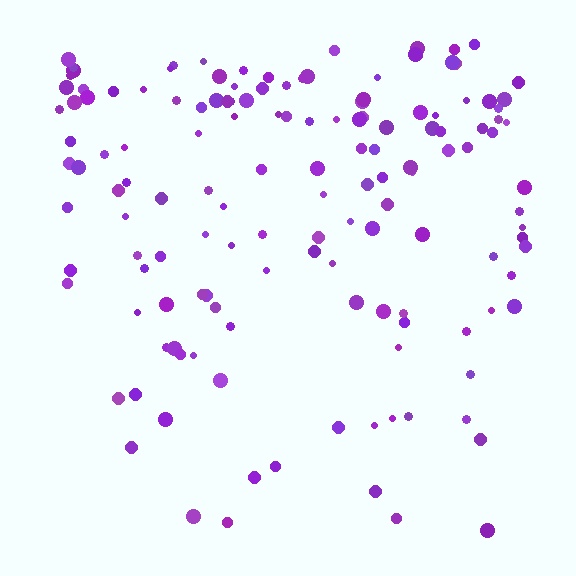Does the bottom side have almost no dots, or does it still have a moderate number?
Still a moderate number, just noticeably fewer than the top.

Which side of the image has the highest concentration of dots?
The top.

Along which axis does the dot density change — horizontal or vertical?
Vertical.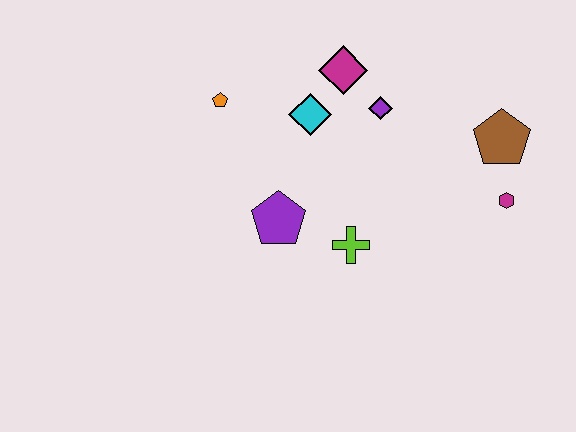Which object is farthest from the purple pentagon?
The brown pentagon is farthest from the purple pentagon.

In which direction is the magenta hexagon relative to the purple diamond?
The magenta hexagon is to the right of the purple diamond.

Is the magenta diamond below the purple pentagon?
No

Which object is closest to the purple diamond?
The magenta diamond is closest to the purple diamond.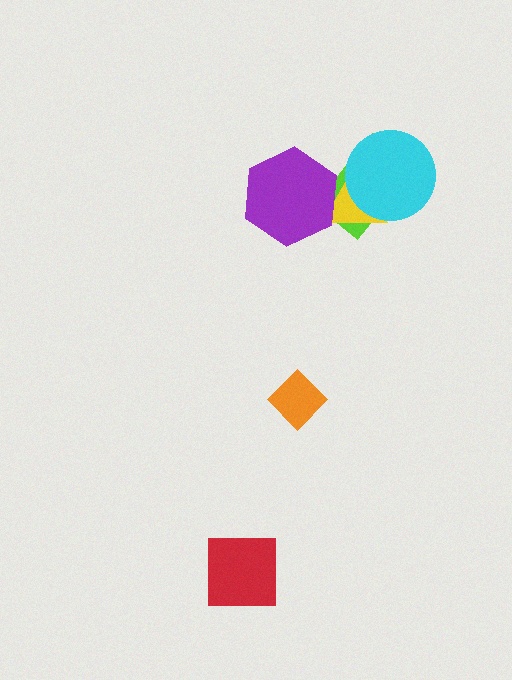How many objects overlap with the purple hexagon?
2 objects overlap with the purple hexagon.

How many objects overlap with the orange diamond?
0 objects overlap with the orange diamond.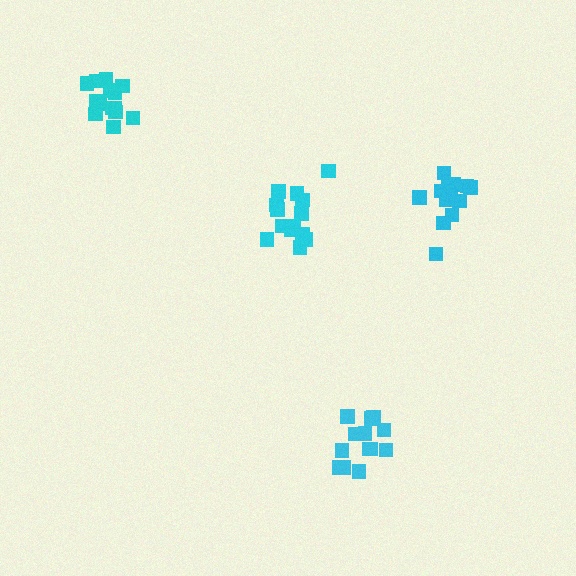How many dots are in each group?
Group 1: 14 dots, Group 2: 15 dots, Group 3: 14 dots, Group 4: 13 dots (56 total).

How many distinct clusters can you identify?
There are 4 distinct clusters.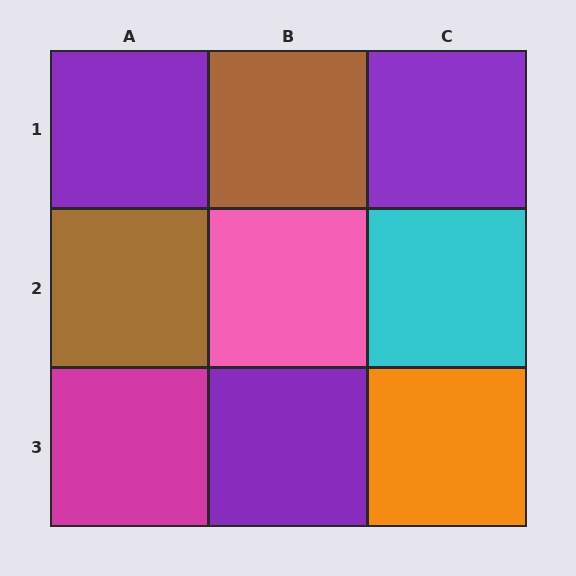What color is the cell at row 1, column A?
Purple.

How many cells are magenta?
1 cell is magenta.